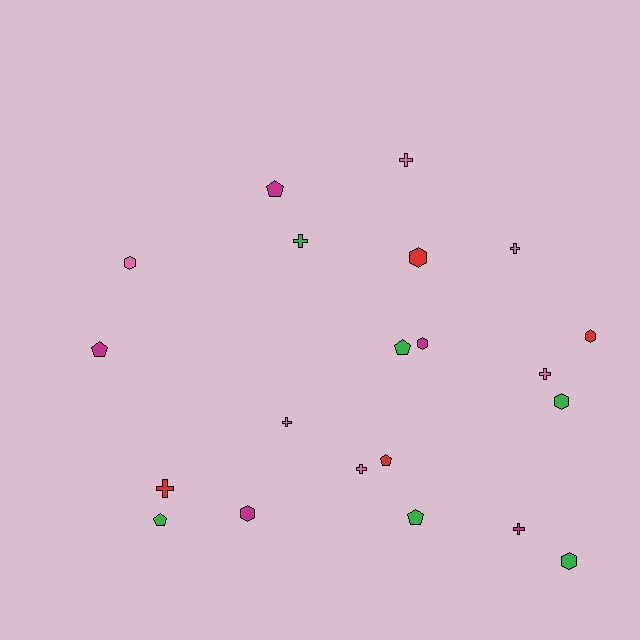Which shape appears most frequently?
Cross, with 8 objects.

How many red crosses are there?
There is 1 red cross.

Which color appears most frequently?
Green, with 6 objects.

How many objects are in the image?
There are 21 objects.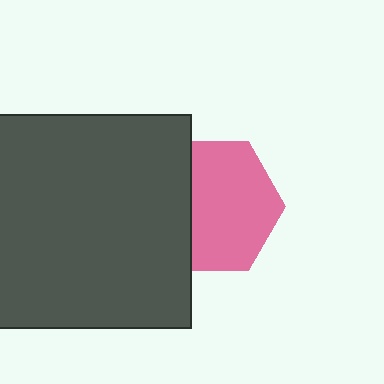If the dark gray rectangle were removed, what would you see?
You would see the complete pink hexagon.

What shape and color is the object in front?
The object in front is a dark gray rectangle.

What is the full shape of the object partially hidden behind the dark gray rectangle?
The partially hidden object is a pink hexagon.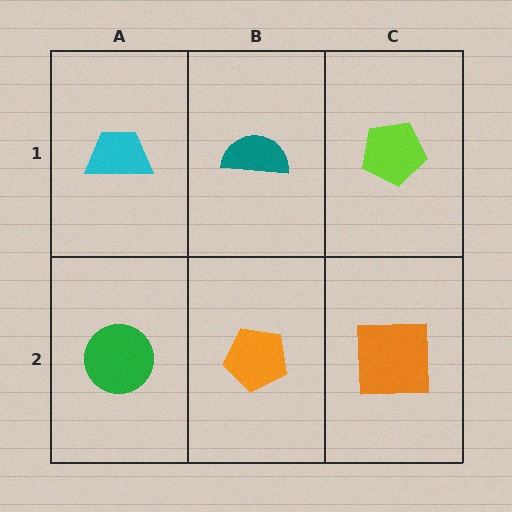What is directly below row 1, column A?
A green circle.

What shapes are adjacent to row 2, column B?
A teal semicircle (row 1, column B), a green circle (row 2, column A), an orange square (row 2, column C).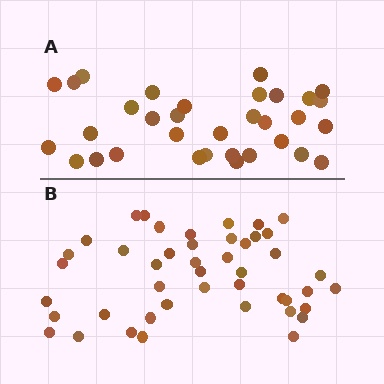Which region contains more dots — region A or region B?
Region B (the bottom region) has more dots.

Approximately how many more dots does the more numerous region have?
Region B has roughly 12 or so more dots than region A.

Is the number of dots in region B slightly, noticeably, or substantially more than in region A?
Region B has noticeably more, but not dramatically so. The ratio is roughly 1.4 to 1.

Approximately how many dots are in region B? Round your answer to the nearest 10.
About 40 dots. (The exact count is 45, which rounds to 40.)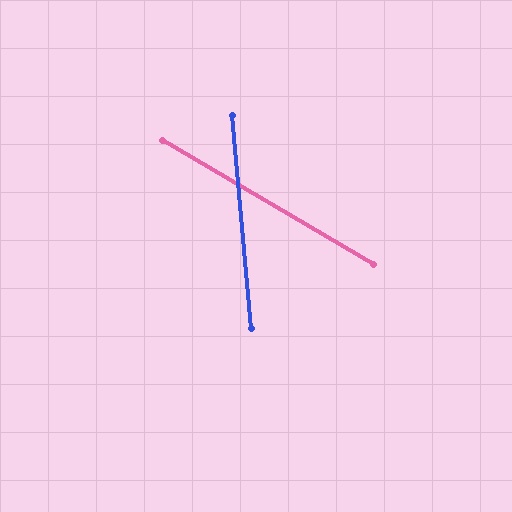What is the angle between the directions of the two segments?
Approximately 54 degrees.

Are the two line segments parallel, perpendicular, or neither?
Neither parallel nor perpendicular — they differ by about 54°.